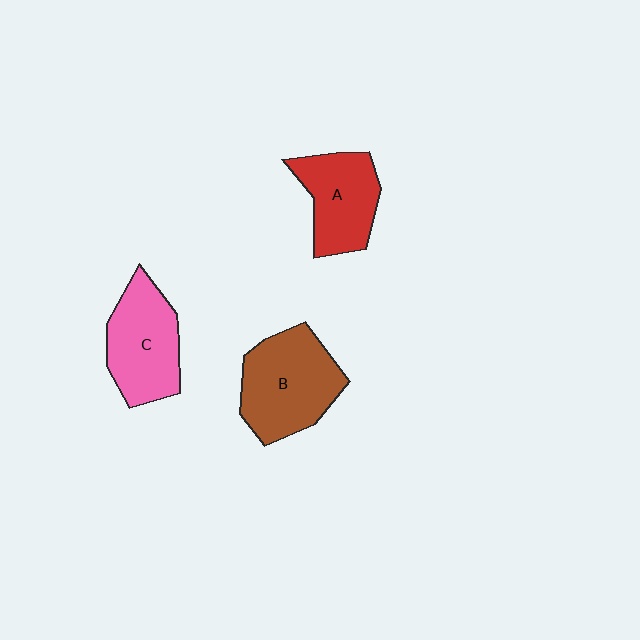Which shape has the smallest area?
Shape A (red).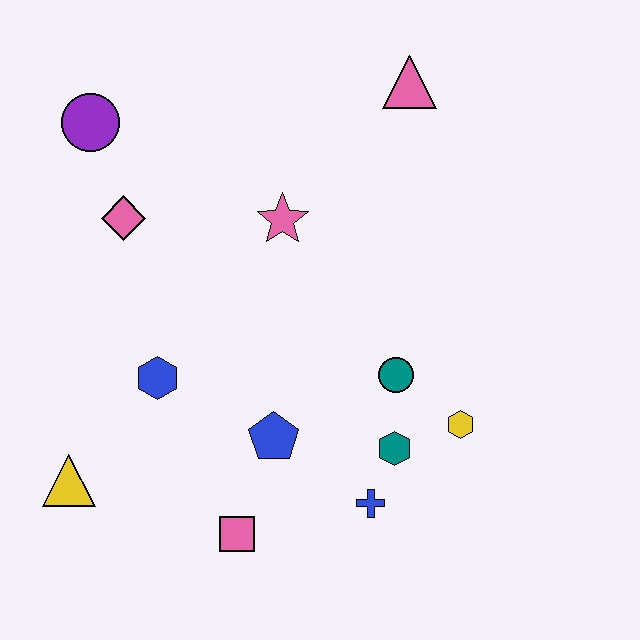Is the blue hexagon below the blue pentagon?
No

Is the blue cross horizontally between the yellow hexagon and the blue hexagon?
Yes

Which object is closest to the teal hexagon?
The blue cross is closest to the teal hexagon.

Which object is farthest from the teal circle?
The purple circle is farthest from the teal circle.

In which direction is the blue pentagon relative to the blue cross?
The blue pentagon is to the left of the blue cross.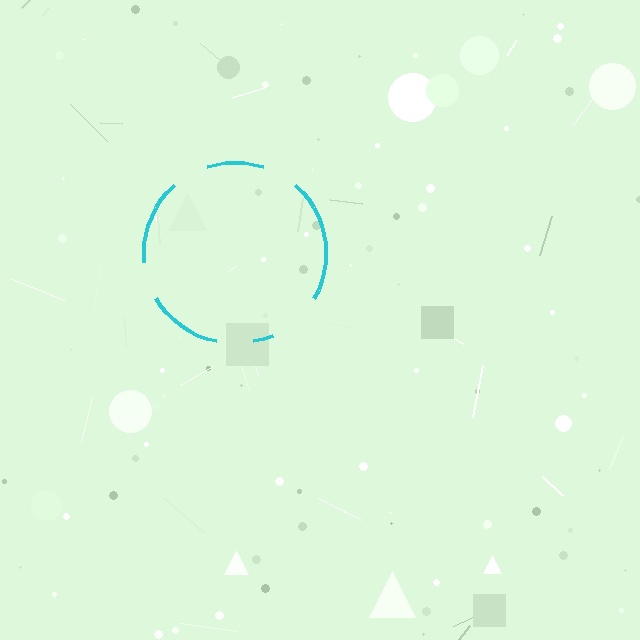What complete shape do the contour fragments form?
The contour fragments form a circle.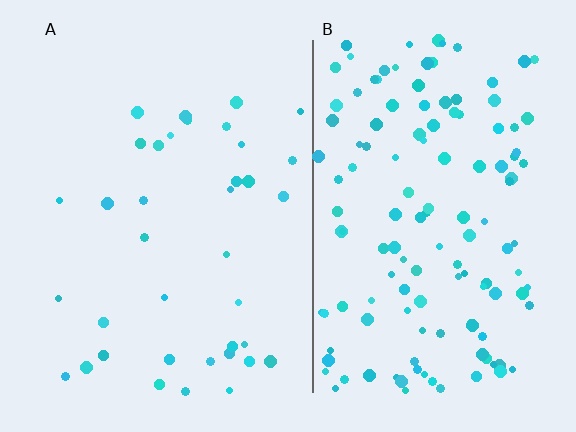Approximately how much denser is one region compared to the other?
Approximately 3.6× — region B over region A.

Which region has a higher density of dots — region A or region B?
B (the right).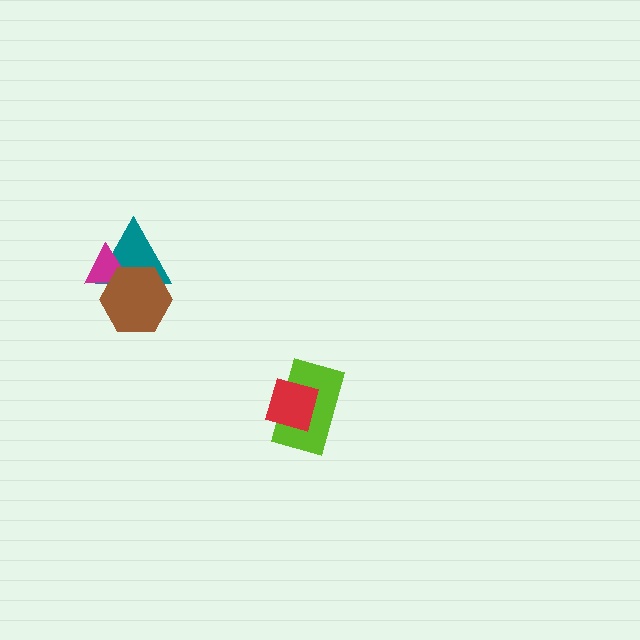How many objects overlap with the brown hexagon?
2 objects overlap with the brown hexagon.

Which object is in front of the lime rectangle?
The red diamond is in front of the lime rectangle.